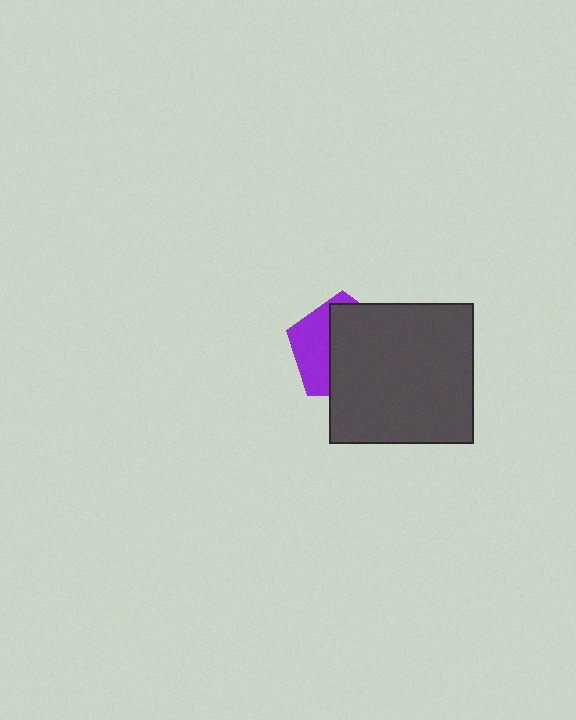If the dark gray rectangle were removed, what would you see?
You would see the complete purple pentagon.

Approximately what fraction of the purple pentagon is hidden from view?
Roughly 63% of the purple pentagon is hidden behind the dark gray rectangle.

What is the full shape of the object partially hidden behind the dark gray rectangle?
The partially hidden object is a purple pentagon.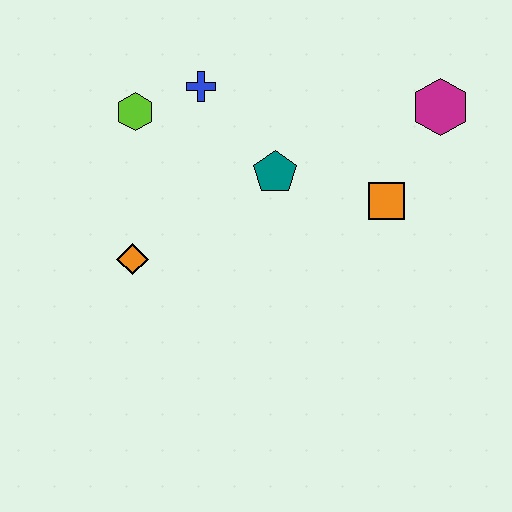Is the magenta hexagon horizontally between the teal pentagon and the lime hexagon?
No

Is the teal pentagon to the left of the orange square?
Yes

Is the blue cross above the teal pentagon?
Yes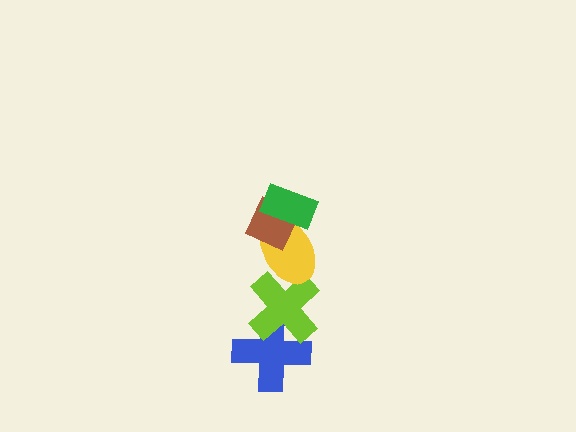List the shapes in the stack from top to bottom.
From top to bottom: the green rectangle, the brown diamond, the yellow ellipse, the lime cross, the blue cross.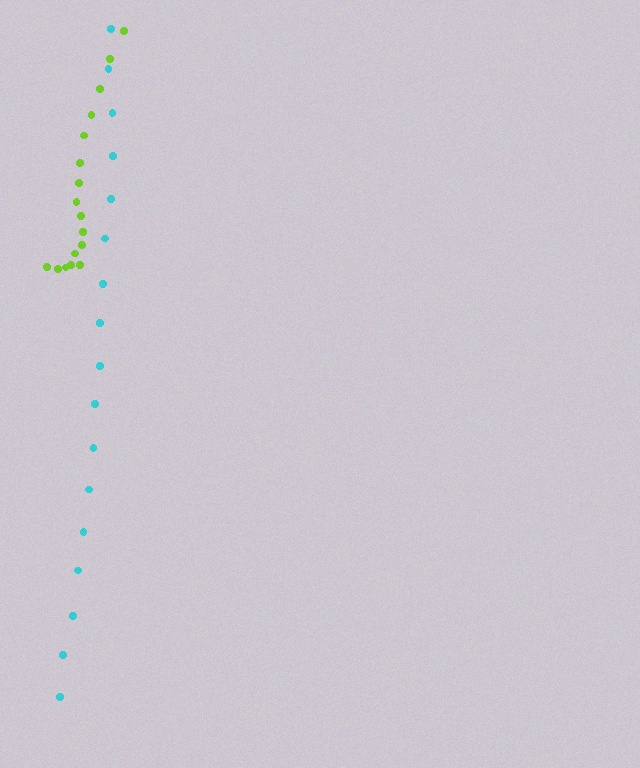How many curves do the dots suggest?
There are 2 distinct paths.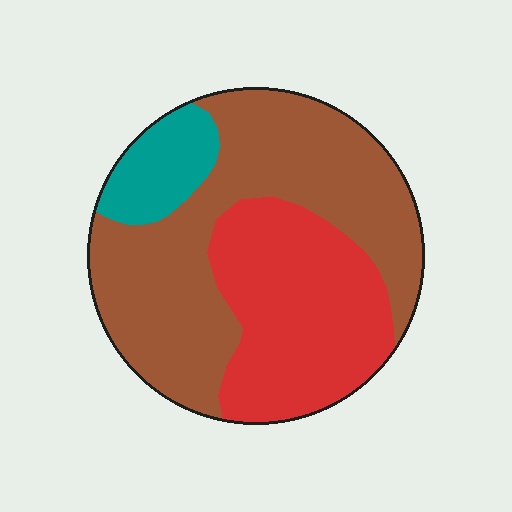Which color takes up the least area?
Teal, at roughly 10%.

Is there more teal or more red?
Red.